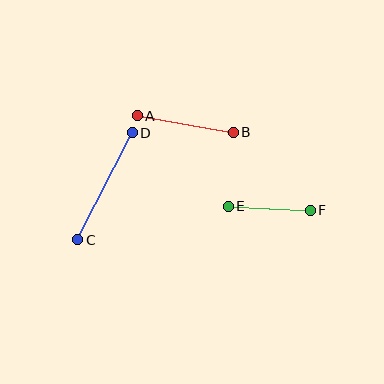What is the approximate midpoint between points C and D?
The midpoint is at approximately (105, 186) pixels.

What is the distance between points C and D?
The distance is approximately 120 pixels.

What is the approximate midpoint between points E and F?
The midpoint is at approximately (269, 208) pixels.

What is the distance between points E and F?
The distance is approximately 82 pixels.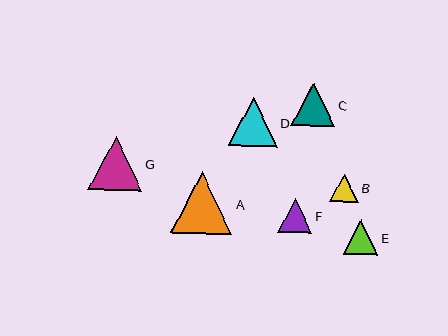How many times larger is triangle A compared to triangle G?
Triangle A is approximately 1.1 times the size of triangle G.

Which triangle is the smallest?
Triangle B is the smallest with a size of approximately 28 pixels.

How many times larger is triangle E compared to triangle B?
Triangle E is approximately 1.2 times the size of triangle B.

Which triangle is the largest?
Triangle A is the largest with a size of approximately 62 pixels.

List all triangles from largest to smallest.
From largest to smallest: A, G, D, C, E, F, B.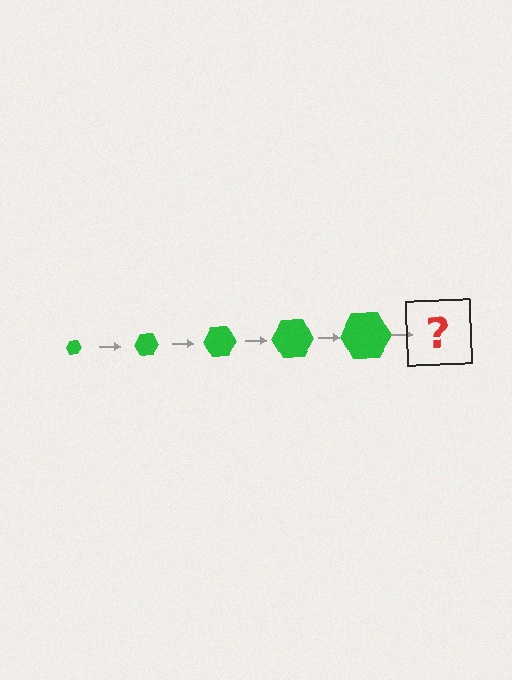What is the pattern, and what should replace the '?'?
The pattern is that the hexagon gets progressively larger each step. The '?' should be a green hexagon, larger than the previous one.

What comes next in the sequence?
The next element should be a green hexagon, larger than the previous one.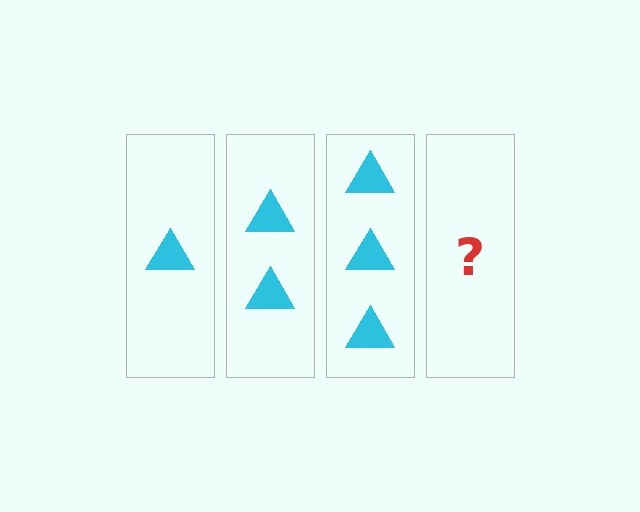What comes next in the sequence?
The next element should be 4 triangles.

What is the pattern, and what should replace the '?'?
The pattern is that each step adds one more triangle. The '?' should be 4 triangles.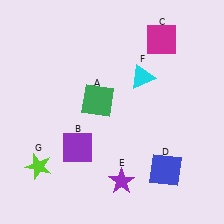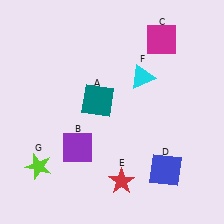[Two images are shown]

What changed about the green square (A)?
In Image 1, A is green. In Image 2, it changed to teal.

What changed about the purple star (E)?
In Image 1, E is purple. In Image 2, it changed to red.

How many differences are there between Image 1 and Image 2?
There are 2 differences between the two images.